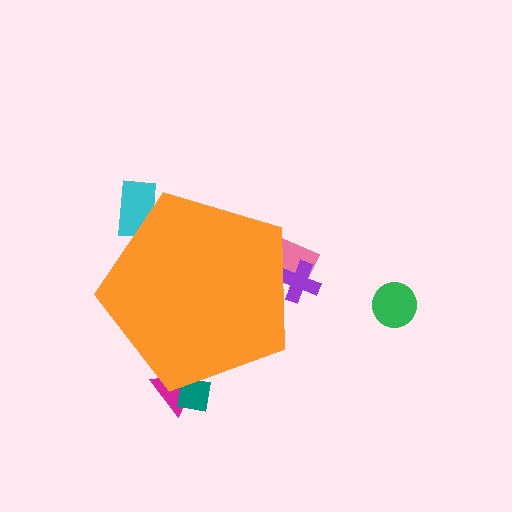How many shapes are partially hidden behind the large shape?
5 shapes are partially hidden.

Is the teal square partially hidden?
Yes, the teal square is partially hidden behind the orange pentagon.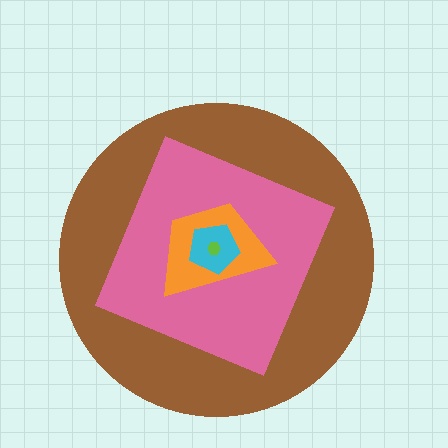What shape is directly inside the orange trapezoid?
The cyan pentagon.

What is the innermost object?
The lime hexagon.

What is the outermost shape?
The brown circle.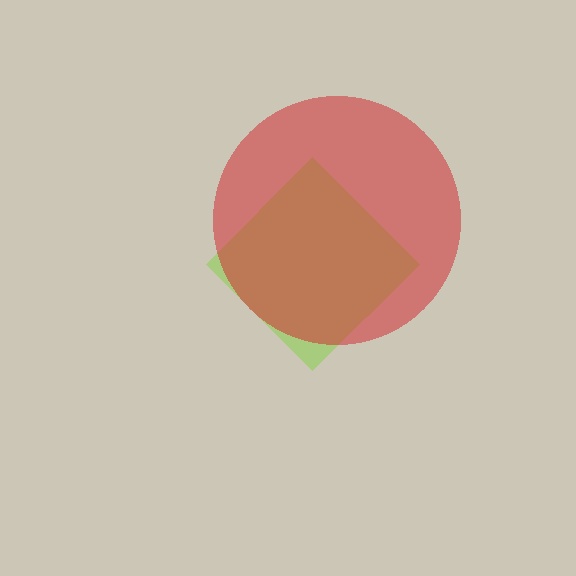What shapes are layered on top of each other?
The layered shapes are: a lime diamond, a red circle.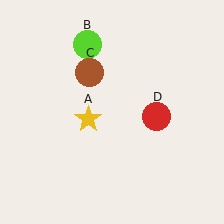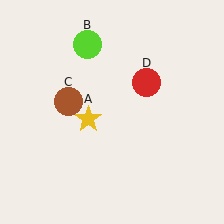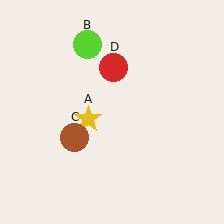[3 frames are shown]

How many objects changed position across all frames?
2 objects changed position: brown circle (object C), red circle (object D).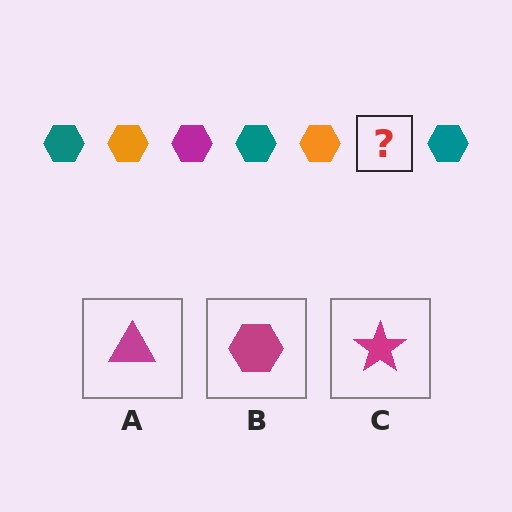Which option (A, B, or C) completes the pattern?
B.